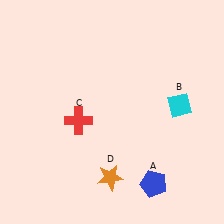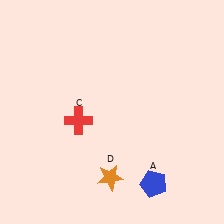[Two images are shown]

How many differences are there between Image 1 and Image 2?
There is 1 difference between the two images.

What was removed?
The cyan diamond (B) was removed in Image 2.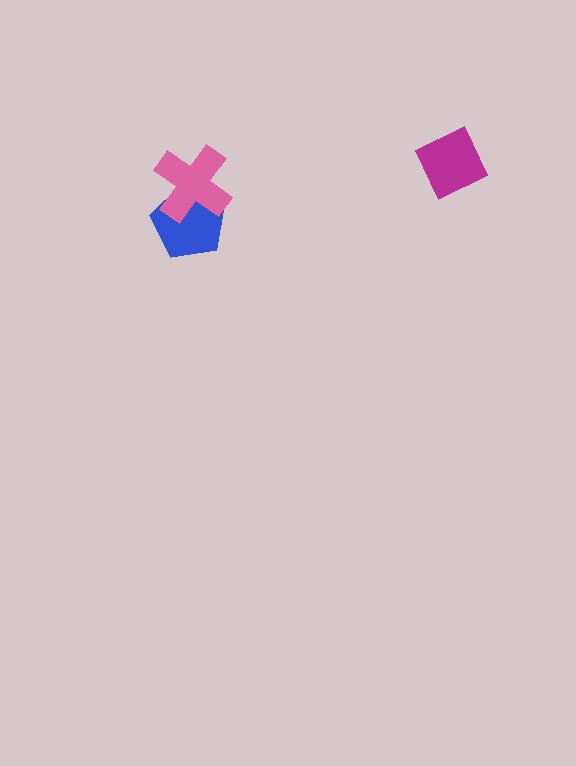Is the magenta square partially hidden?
No, no other shape covers it.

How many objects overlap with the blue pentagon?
1 object overlaps with the blue pentagon.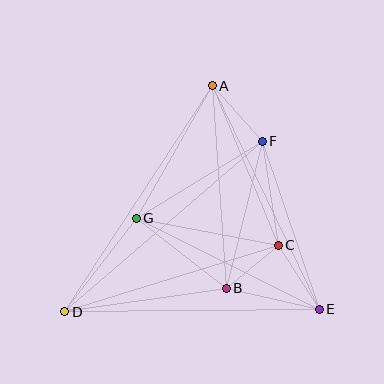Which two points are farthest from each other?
Points A and D are farthest from each other.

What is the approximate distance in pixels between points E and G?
The distance between E and G is approximately 204 pixels.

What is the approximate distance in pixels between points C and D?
The distance between C and D is approximately 223 pixels.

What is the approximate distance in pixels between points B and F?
The distance between B and F is approximately 151 pixels.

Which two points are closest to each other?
Points B and C are closest to each other.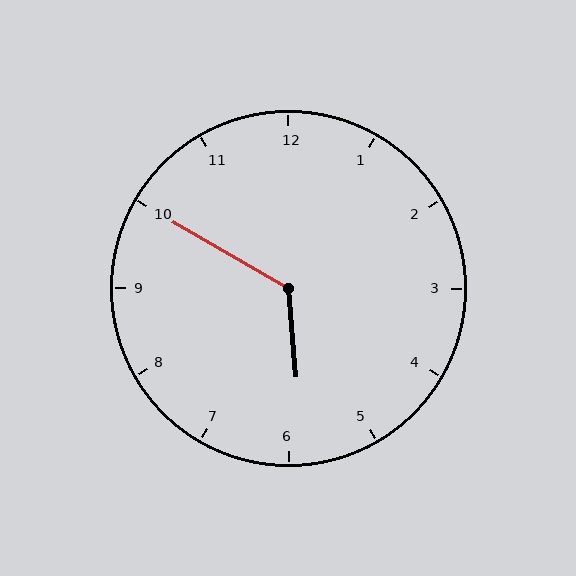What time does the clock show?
5:50.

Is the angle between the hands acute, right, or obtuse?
It is obtuse.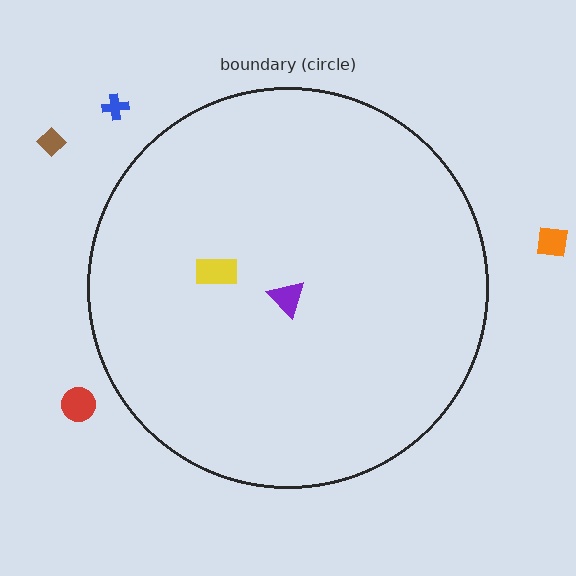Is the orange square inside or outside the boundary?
Outside.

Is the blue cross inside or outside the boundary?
Outside.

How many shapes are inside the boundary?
2 inside, 4 outside.